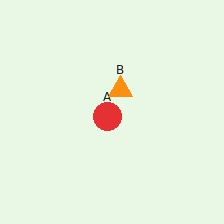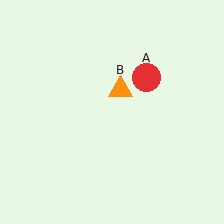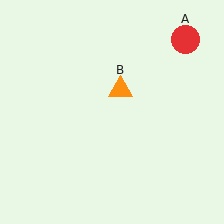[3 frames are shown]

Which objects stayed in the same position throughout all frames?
Orange triangle (object B) remained stationary.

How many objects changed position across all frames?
1 object changed position: red circle (object A).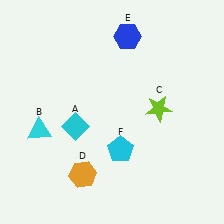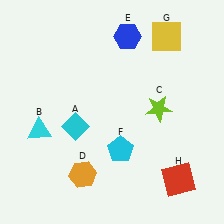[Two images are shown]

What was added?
A yellow square (G), a red square (H) were added in Image 2.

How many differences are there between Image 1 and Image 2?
There are 2 differences between the two images.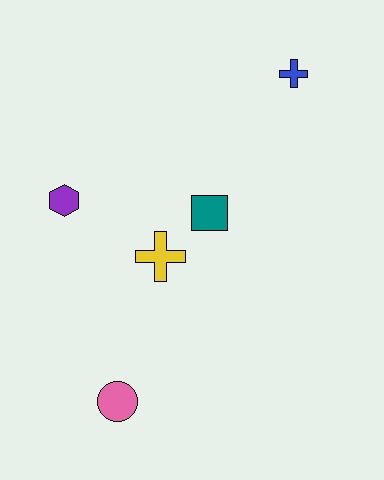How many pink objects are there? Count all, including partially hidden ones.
There is 1 pink object.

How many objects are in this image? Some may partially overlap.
There are 5 objects.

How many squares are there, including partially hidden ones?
There is 1 square.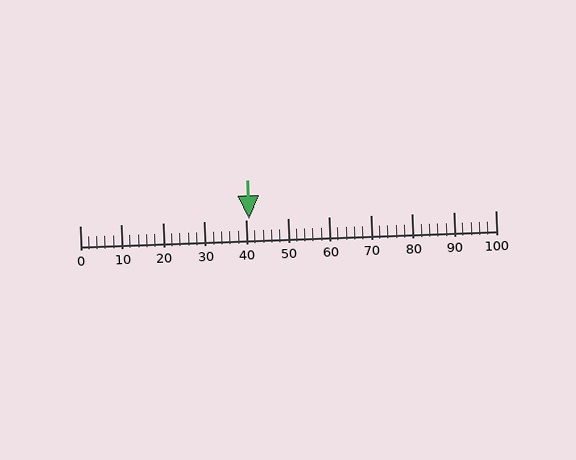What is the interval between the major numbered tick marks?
The major tick marks are spaced 10 units apart.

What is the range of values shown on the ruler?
The ruler shows values from 0 to 100.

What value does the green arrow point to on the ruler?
The green arrow points to approximately 41.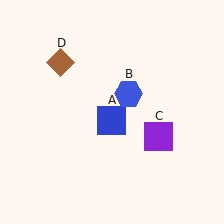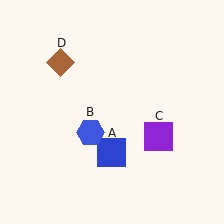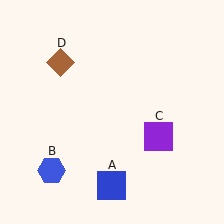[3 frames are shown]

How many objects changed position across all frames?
2 objects changed position: blue square (object A), blue hexagon (object B).